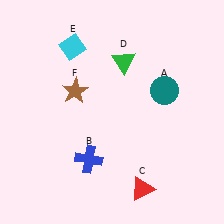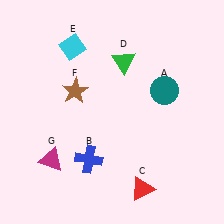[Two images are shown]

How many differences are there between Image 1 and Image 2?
There is 1 difference between the two images.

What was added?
A magenta triangle (G) was added in Image 2.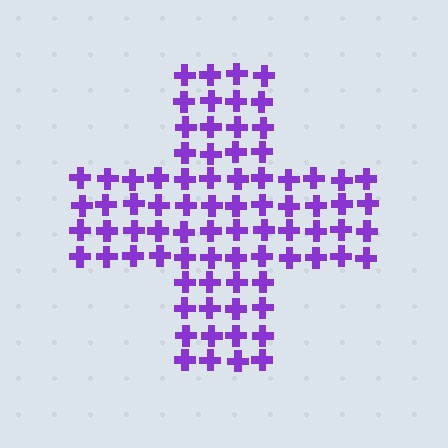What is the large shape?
The large shape is a cross.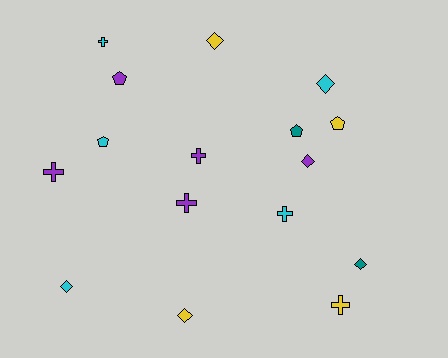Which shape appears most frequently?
Cross, with 6 objects.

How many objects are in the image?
There are 16 objects.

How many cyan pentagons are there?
There is 1 cyan pentagon.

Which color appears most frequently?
Purple, with 5 objects.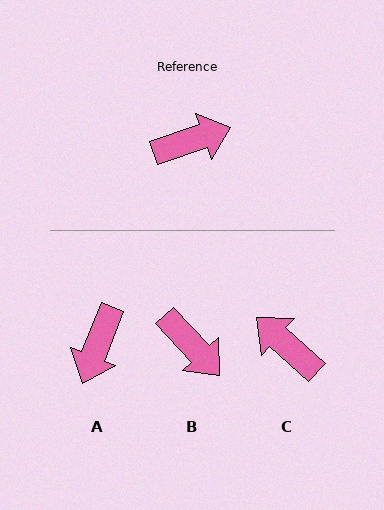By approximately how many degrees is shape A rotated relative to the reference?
Approximately 131 degrees clockwise.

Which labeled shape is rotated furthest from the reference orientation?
A, about 131 degrees away.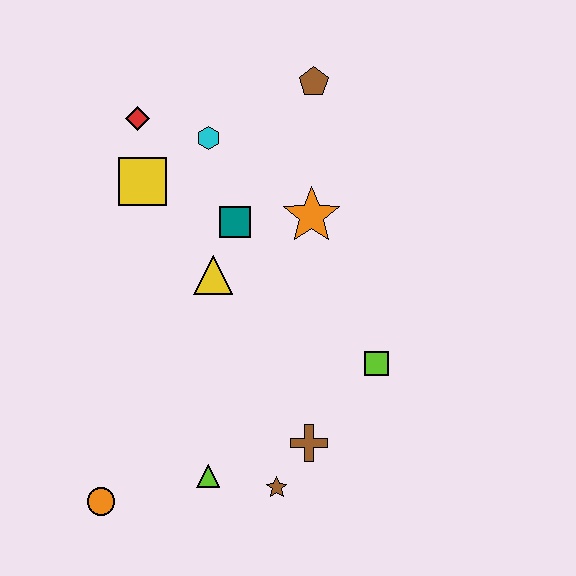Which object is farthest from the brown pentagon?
The orange circle is farthest from the brown pentagon.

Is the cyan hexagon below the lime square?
No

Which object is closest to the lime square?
The brown cross is closest to the lime square.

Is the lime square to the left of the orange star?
No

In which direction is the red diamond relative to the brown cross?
The red diamond is above the brown cross.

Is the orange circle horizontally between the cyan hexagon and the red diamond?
No